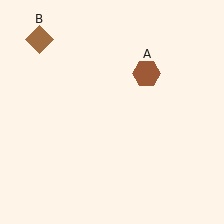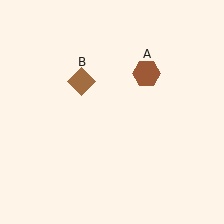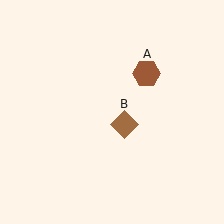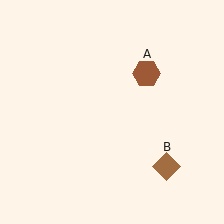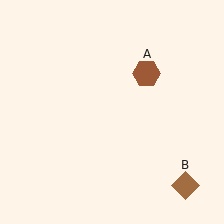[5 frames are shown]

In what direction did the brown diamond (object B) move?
The brown diamond (object B) moved down and to the right.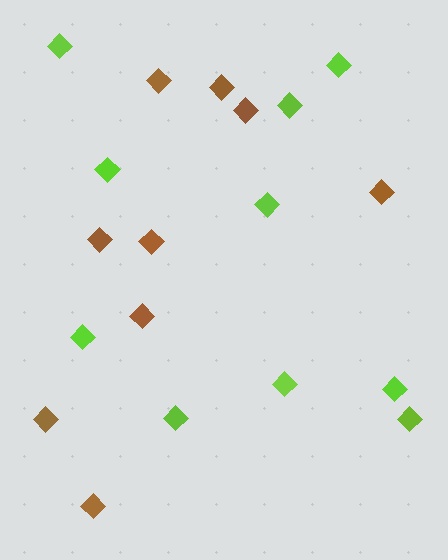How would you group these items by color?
There are 2 groups: one group of brown diamonds (9) and one group of lime diamonds (10).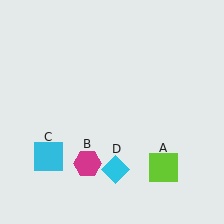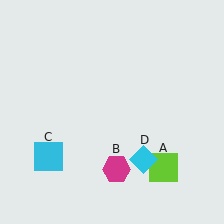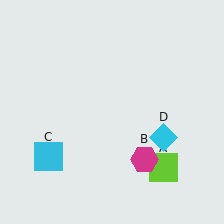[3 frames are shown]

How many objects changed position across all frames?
2 objects changed position: magenta hexagon (object B), cyan diamond (object D).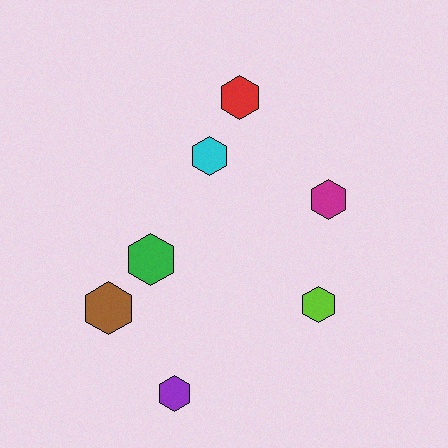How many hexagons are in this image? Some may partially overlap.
There are 7 hexagons.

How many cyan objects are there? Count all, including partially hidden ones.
There is 1 cyan object.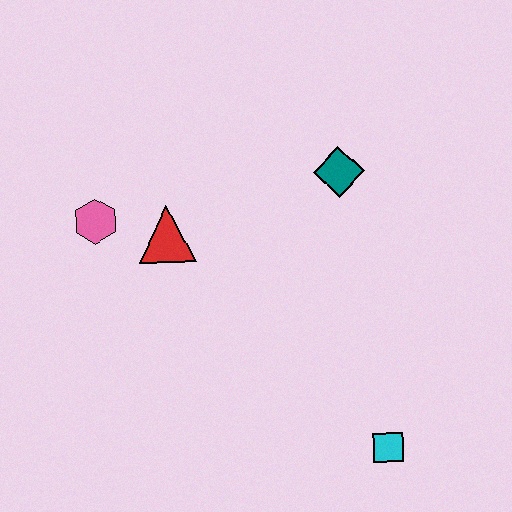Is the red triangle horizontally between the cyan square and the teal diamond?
No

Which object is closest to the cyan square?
The teal diamond is closest to the cyan square.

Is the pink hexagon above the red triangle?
Yes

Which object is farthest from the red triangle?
The cyan square is farthest from the red triangle.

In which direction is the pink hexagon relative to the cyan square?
The pink hexagon is to the left of the cyan square.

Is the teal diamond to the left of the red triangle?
No